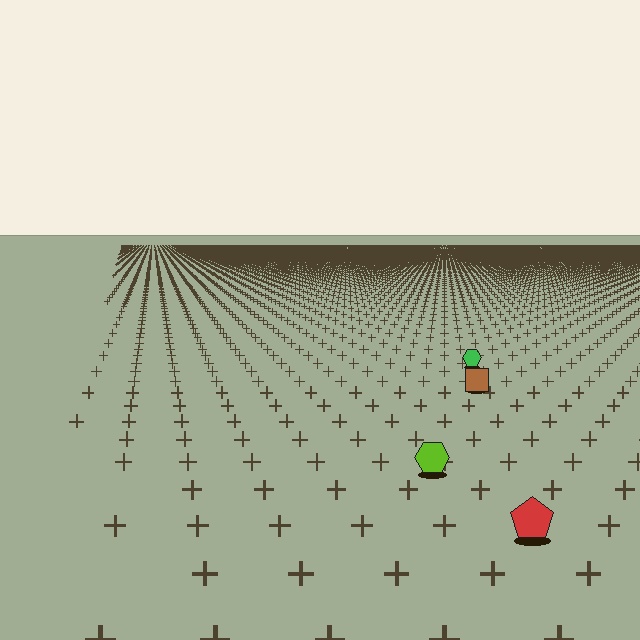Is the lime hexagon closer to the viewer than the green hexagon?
Yes. The lime hexagon is closer — you can tell from the texture gradient: the ground texture is coarser near it.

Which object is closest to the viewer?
The red pentagon is closest. The texture marks near it are larger and more spread out.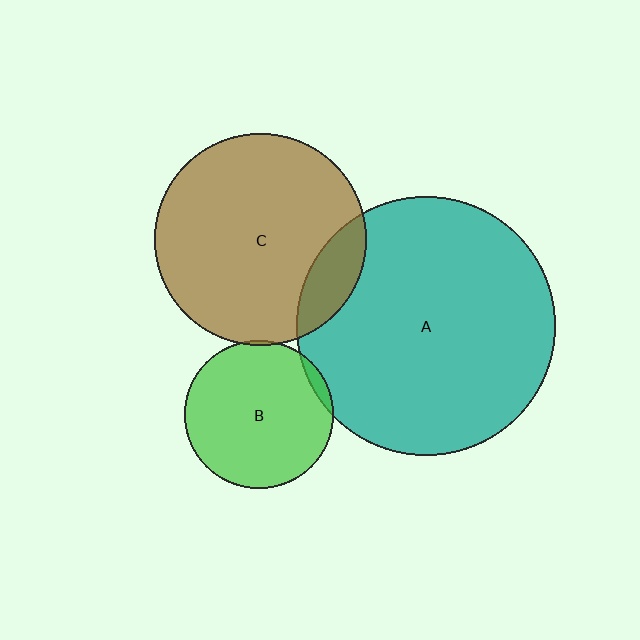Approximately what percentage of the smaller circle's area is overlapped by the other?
Approximately 5%.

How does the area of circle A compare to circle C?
Approximately 1.5 times.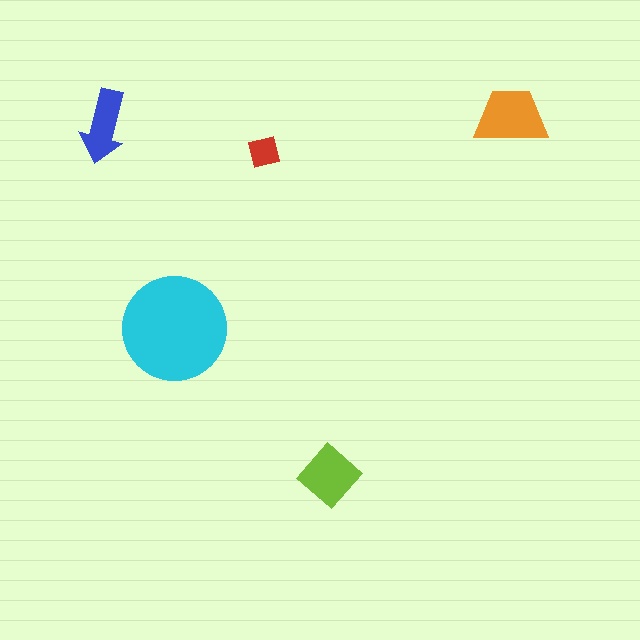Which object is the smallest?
The red square.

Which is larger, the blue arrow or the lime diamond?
The lime diamond.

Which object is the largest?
The cyan circle.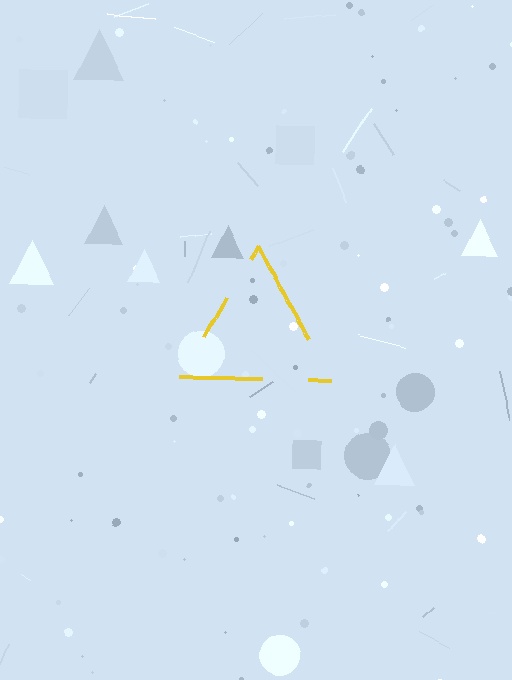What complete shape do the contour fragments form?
The contour fragments form a triangle.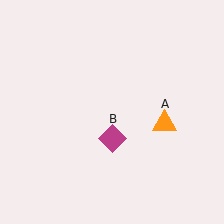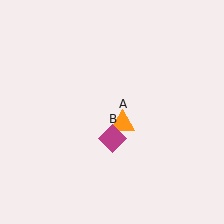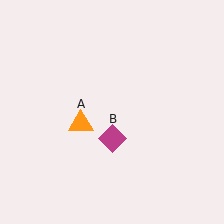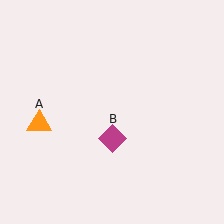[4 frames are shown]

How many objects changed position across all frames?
1 object changed position: orange triangle (object A).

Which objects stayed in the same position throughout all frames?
Magenta diamond (object B) remained stationary.